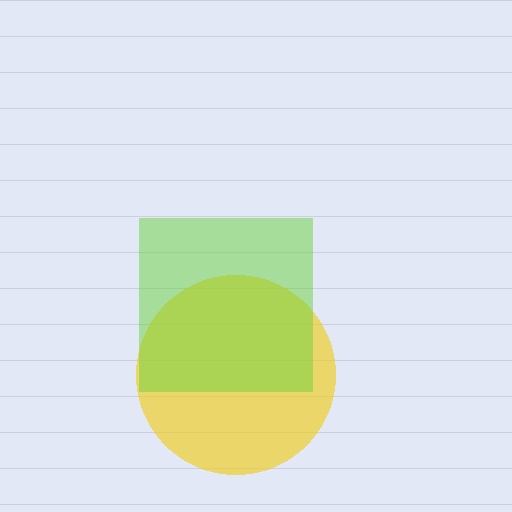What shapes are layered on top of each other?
The layered shapes are: a yellow circle, a lime square.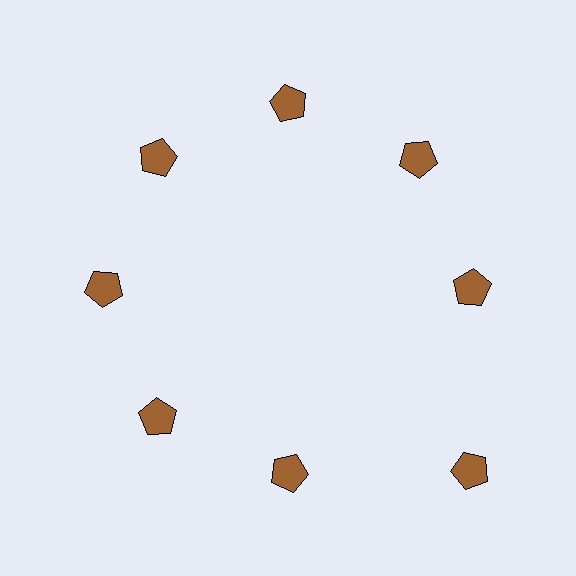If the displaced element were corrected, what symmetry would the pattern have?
It would have 8-fold rotational symmetry — the pattern would map onto itself every 45 degrees.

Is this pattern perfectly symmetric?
No. The 8 brown pentagons are arranged in a ring, but one element near the 4 o'clock position is pushed outward from the center, breaking the 8-fold rotational symmetry.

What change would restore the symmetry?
The symmetry would be restored by moving it inward, back onto the ring so that all 8 pentagons sit at equal angles and equal distance from the center.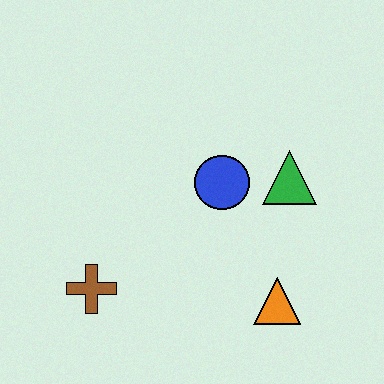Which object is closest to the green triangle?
The blue circle is closest to the green triangle.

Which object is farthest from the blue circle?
The brown cross is farthest from the blue circle.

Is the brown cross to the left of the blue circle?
Yes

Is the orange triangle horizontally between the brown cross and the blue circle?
No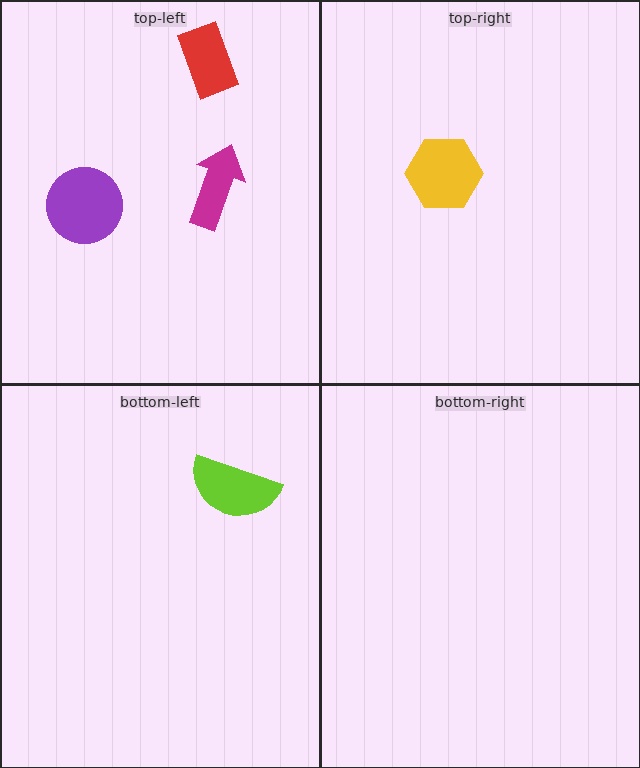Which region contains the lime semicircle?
The bottom-left region.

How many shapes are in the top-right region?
1.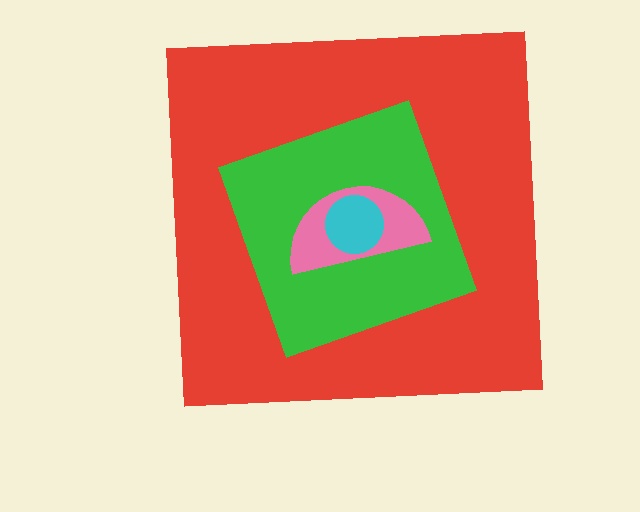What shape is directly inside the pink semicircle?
The cyan circle.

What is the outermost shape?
The red square.